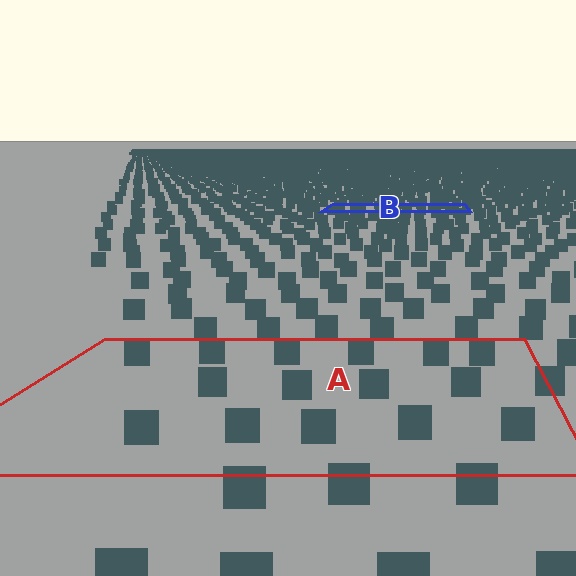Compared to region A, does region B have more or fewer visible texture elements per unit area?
Region B has more texture elements per unit area — they are packed more densely because it is farther away.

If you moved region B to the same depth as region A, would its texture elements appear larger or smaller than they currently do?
They would appear larger. At a closer depth, the same texture elements are projected at a bigger on-screen size.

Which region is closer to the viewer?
Region A is closer. The texture elements there are larger and more spread out.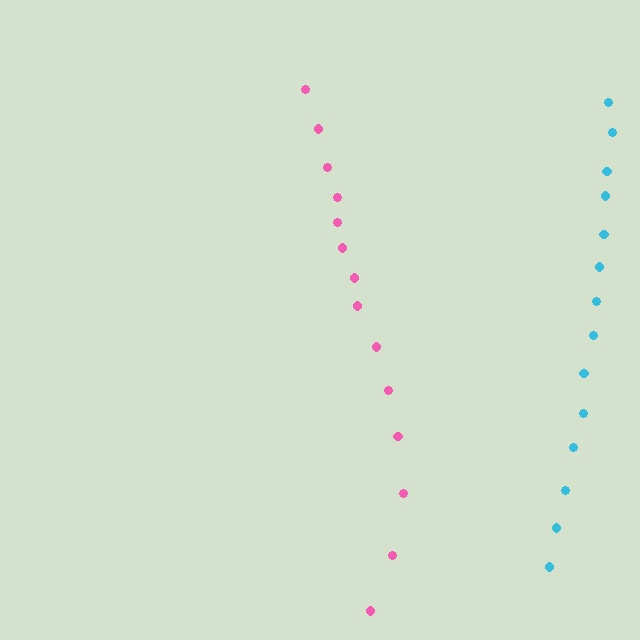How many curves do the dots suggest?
There are 2 distinct paths.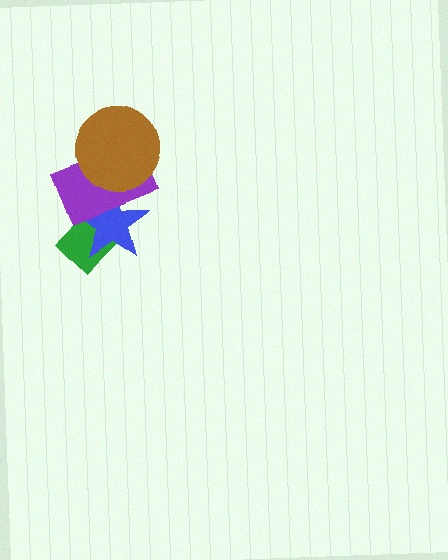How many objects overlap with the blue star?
2 objects overlap with the blue star.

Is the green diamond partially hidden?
Yes, it is partially covered by another shape.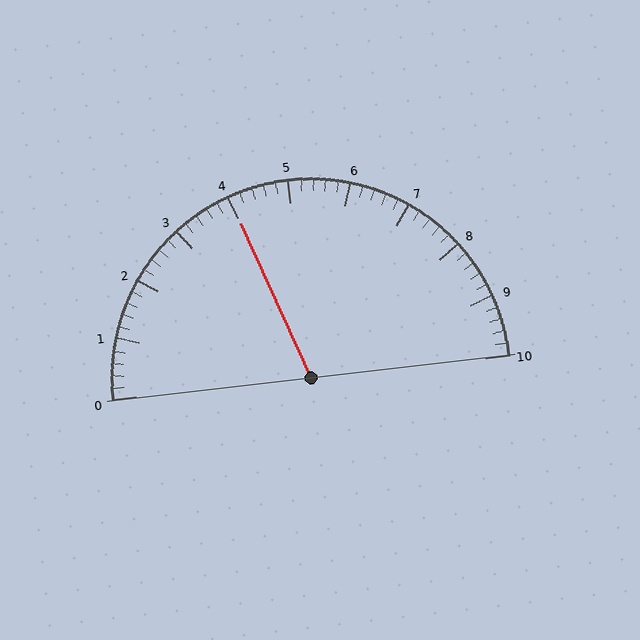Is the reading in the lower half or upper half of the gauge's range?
The reading is in the lower half of the range (0 to 10).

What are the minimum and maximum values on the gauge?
The gauge ranges from 0 to 10.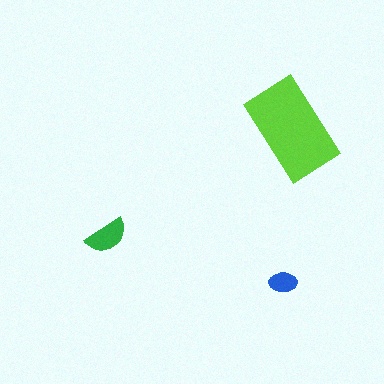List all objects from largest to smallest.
The lime rectangle, the green semicircle, the blue ellipse.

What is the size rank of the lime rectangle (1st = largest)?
1st.